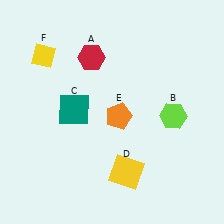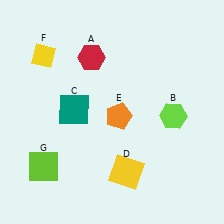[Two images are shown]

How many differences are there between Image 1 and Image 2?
There is 1 difference between the two images.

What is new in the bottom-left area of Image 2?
A lime square (G) was added in the bottom-left area of Image 2.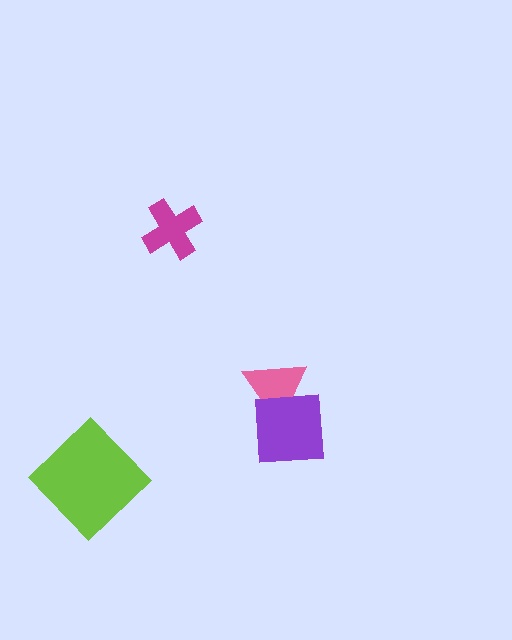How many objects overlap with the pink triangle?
1 object overlaps with the pink triangle.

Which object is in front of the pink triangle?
The purple square is in front of the pink triangle.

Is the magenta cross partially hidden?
No, no other shape covers it.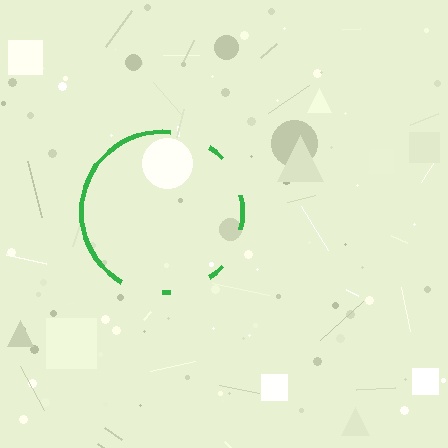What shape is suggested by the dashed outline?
The dashed outline suggests a circle.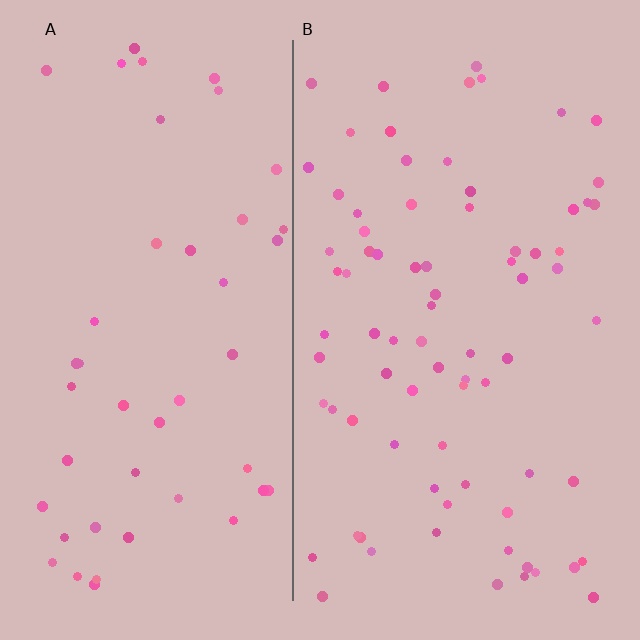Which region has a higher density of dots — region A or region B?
B (the right).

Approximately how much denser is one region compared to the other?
Approximately 1.7× — region B over region A.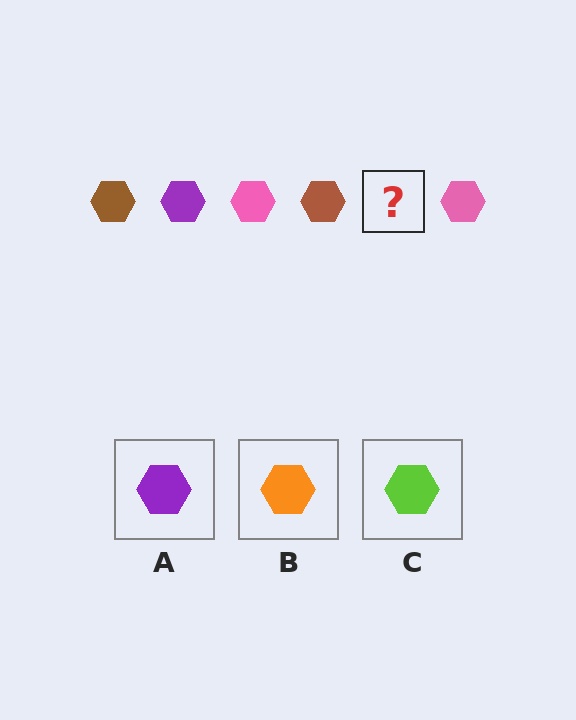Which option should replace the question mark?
Option A.